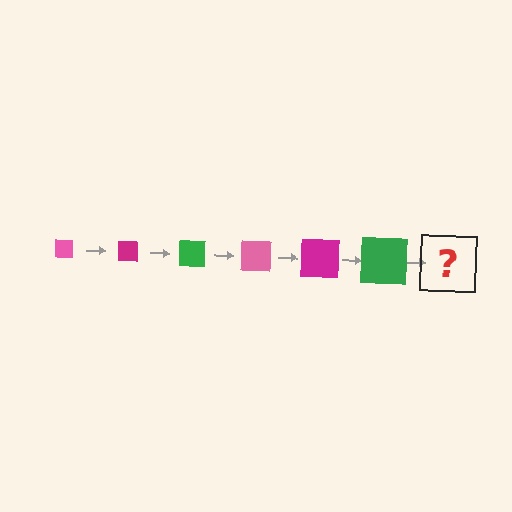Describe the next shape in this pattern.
It should be a pink square, larger than the previous one.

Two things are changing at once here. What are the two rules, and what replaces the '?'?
The two rules are that the square grows larger each step and the color cycles through pink, magenta, and green. The '?' should be a pink square, larger than the previous one.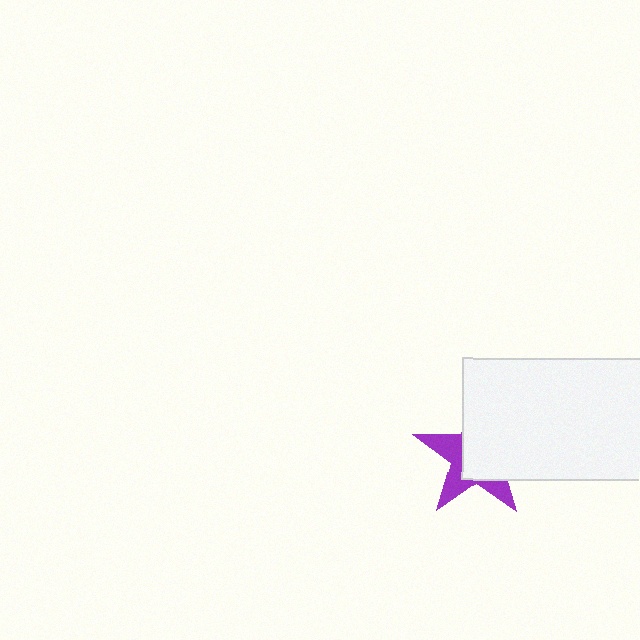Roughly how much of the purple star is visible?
A small part of it is visible (roughly 40%).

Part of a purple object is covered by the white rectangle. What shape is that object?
It is a star.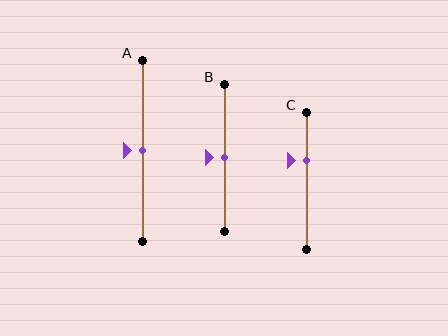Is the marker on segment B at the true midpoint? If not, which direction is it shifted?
Yes, the marker on segment B is at the true midpoint.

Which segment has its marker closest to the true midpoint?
Segment A has its marker closest to the true midpoint.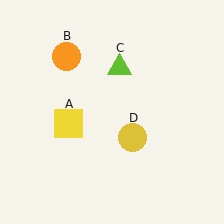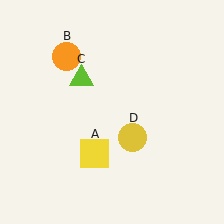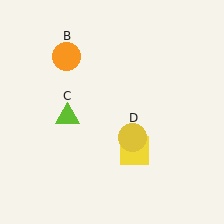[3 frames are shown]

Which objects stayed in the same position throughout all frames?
Orange circle (object B) and yellow circle (object D) remained stationary.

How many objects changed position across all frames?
2 objects changed position: yellow square (object A), lime triangle (object C).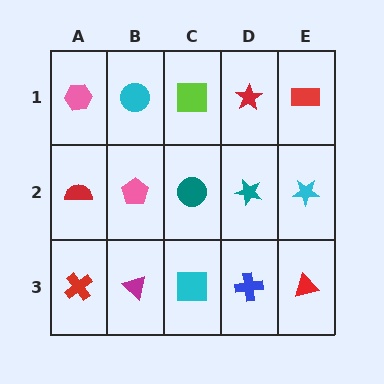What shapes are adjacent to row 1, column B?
A pink pentagon (row 2, column B), a pink hexagon (row 1, column A), a lime square (row 1, column C).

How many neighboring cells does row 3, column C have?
3.